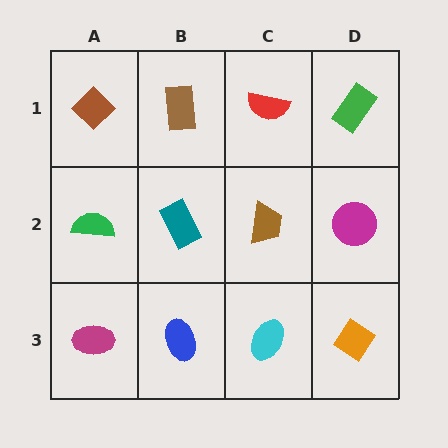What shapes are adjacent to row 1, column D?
A magenta circle (row 2, column D), a red semicircle (row 1, column C).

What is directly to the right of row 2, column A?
A teal rectangle.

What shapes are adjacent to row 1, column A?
A green semicircle (row 2, column A), a brown rectangle (row 1, column B).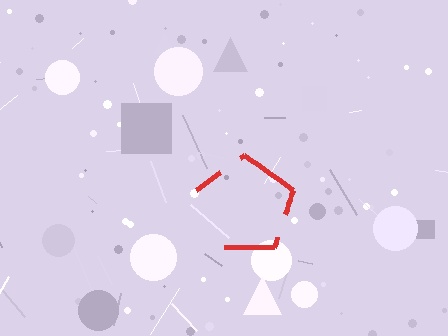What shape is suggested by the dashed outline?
The dashed outline suggests a pentagon.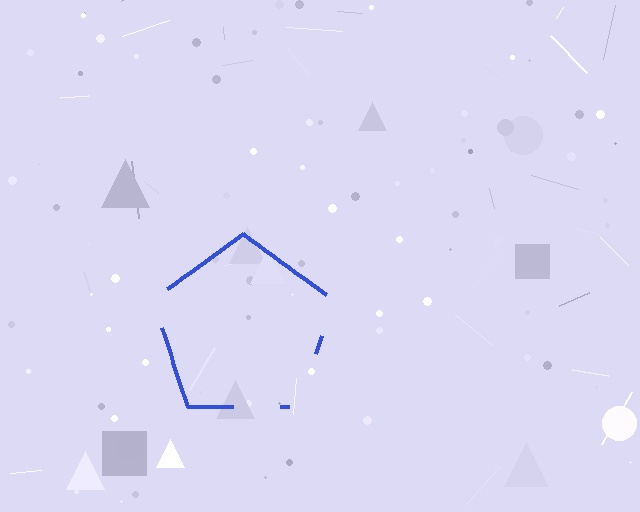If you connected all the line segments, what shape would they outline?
They would outline a pentagon.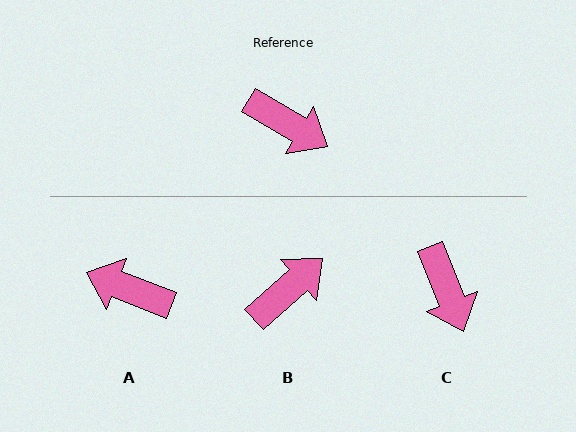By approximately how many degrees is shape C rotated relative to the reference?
Approximately 38 degrees clockwise.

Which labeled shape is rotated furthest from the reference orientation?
A, about 171 degrees away.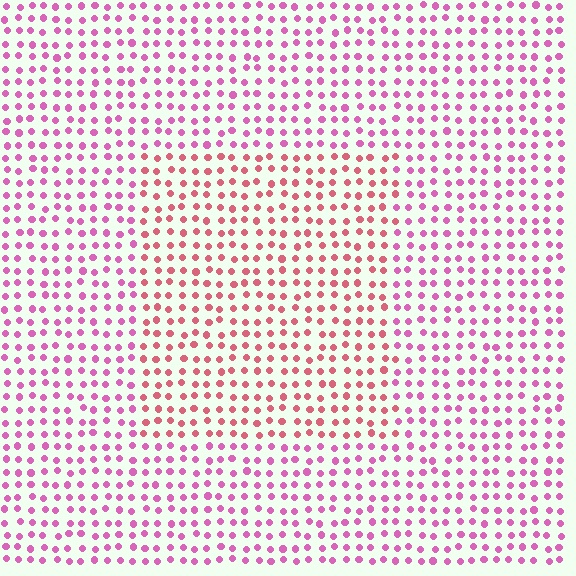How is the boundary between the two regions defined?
The boundary is defined purely by a slight shift in hue (about 32 degrees). Spacing, size, and orientation are identical on both sides.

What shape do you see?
I see a rectangle.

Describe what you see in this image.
The image is filled with small pink elements in a uniform arrangement. A rectangle-shaped region is visible where the elements are tinted to a slightly different hue, forming a subtle color boundary.